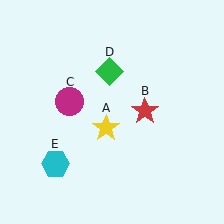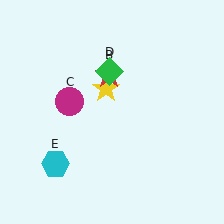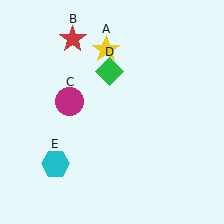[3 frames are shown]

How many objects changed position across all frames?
2 objects changed position: yellow star (object A), red star (object B).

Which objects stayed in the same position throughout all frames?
Magenta circle (object C) and green diamond (object D) and cyan hexagon (object E) remained stationary.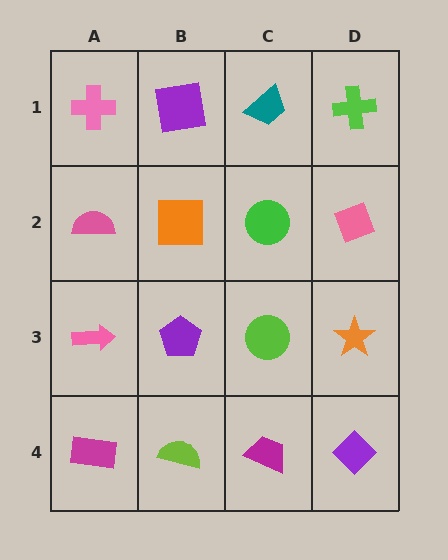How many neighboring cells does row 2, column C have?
4.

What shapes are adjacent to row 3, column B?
An orange square (row 2, column B), a lime semicircle (row 4, column B), a pink arrow (row 3, column A), a lime circle (row 3, column C).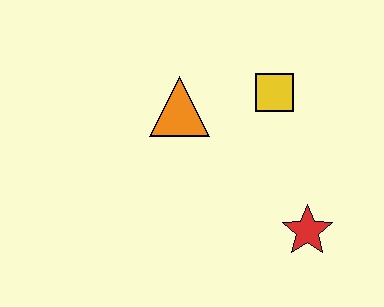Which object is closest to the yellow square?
The orange triangle is closest to the yellow square.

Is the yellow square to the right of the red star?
No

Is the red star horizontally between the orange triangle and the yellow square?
No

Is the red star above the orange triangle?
No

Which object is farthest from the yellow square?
The red star is farthest from the yellow square.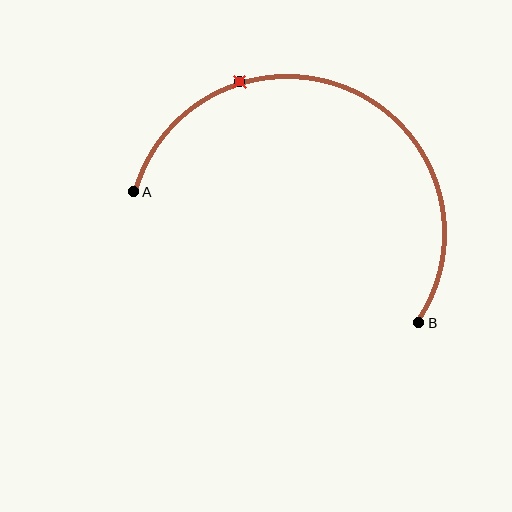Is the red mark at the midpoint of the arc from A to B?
No. The red mark lies on the arc but is closer to endpoint A. The arc midpoint would be at the point on the curve equidistant along the arc from both A and B.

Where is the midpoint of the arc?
The arc midpoint is the point on the curve farthest from the straight line joining A and B. It sits above that line.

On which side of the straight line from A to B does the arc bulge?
The arc bulges above the straight line connecting A and B.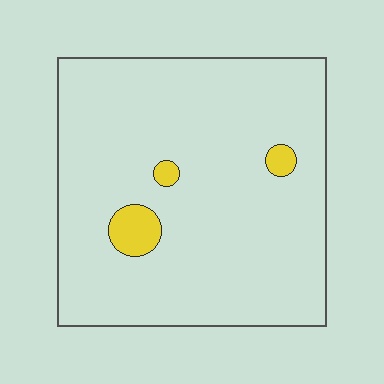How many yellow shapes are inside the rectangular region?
3.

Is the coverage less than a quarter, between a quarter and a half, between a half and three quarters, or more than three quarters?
Less than a quarter.